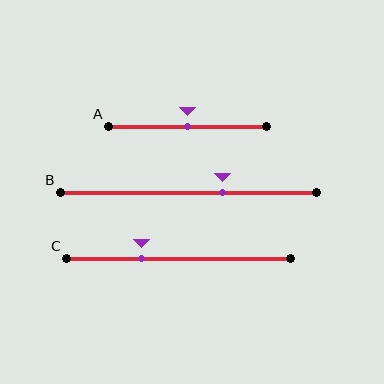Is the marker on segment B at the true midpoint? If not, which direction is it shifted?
No, the marker on segment B is shifted to the right by about 13% of the segment length.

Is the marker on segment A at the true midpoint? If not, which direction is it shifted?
Yes, the marker on segment A is at the true midpoint.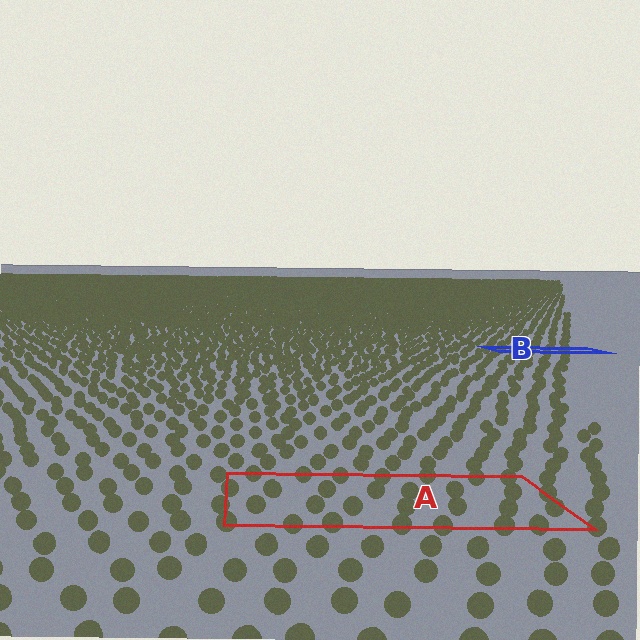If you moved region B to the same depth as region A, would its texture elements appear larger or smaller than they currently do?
They would appear larger. At a closer depth, the same texture elements are projected at a bigger on-screen size.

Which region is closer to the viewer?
Region A is closer. The texture elements there are larger and more spread out.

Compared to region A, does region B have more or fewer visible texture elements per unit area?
Region B has more texture elements per unit area — they are packed more densely because it is farther away.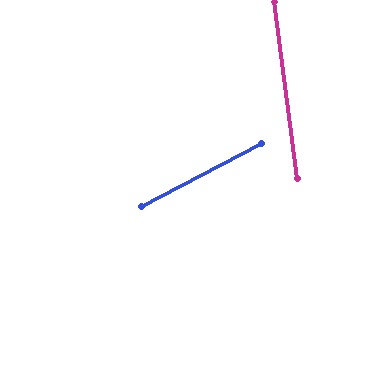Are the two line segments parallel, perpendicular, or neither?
Neither parallel nor perpendicular — they differ by about 69°.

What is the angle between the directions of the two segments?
Approximately 69 degrees.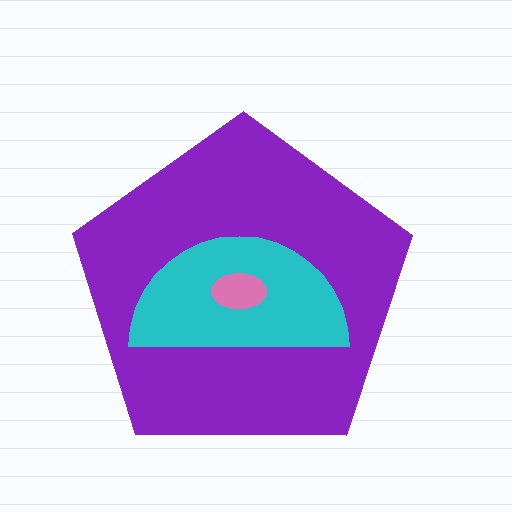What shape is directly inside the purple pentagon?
The cyan semicircle.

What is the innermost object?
The pink ellipse.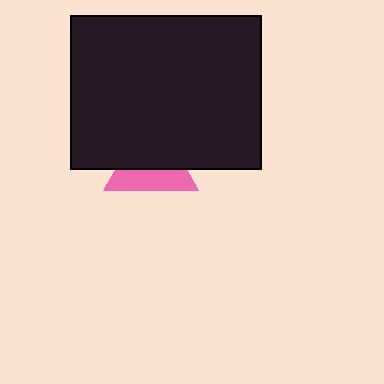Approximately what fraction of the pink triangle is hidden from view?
Roughly 55% of the pink triangle is hidden behind the black rectangle.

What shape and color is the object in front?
The object in front is a black rectangle.